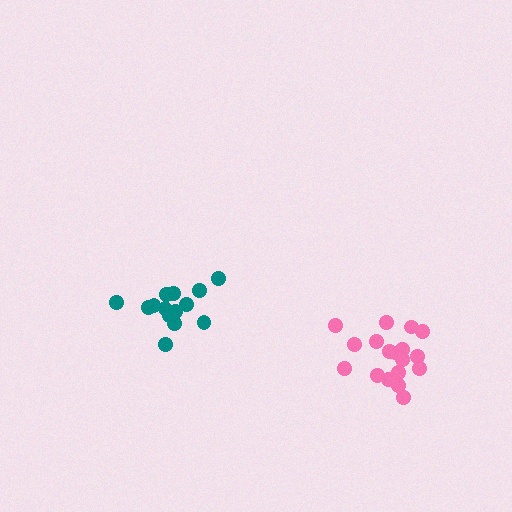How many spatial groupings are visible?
There are 2 spatial groupings.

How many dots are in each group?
Group 1: 14 dots, Group 2: 18 dots (32 total).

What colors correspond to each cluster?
The clusters are colored: teal, pink.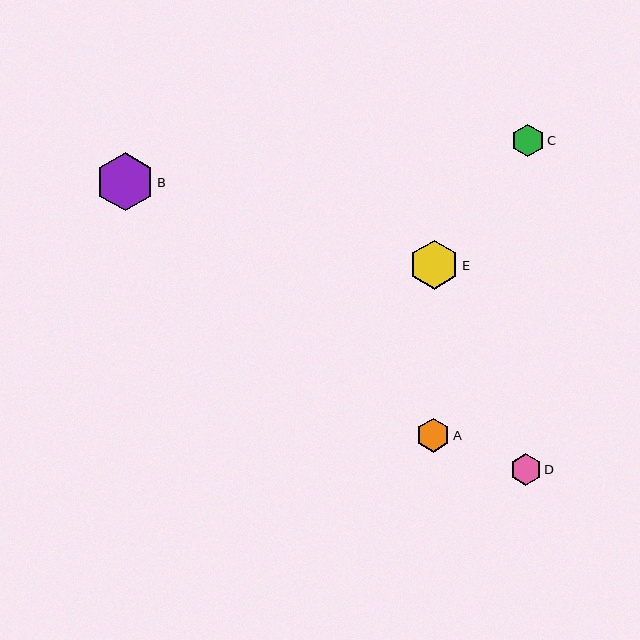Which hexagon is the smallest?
Hexagon D is the smallest with a size of approximately 31 pixels.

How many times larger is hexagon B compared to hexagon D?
Hexagon B is approximately 1.9 times the size of hexagon D.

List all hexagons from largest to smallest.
From largest to smallest: B, E, A, C, D.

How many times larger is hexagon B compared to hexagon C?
Hexagon B is approximately 1.8 times the size of hexagon C.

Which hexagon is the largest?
Hexagon B is the largest with a size of approximately 58 pixels.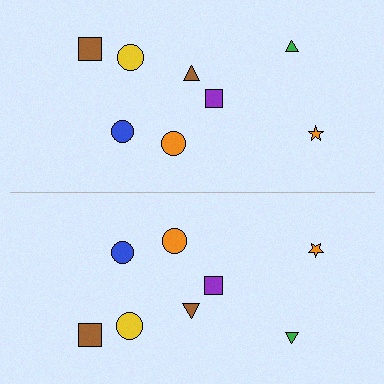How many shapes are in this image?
There are 16 shapes in this image.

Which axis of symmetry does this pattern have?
The pattern has a horizontal axis of symmetry running through the center of the image.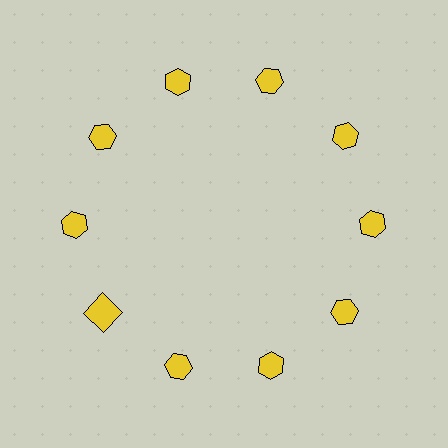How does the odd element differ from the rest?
It has a different shape: square instead of hexagon.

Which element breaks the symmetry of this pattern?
The yellow square at roughly the 8 o'clock position breaks the symmetry. All other shapes are yellow hexagons.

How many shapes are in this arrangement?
There are 10 shapes arranged in a ring pattern.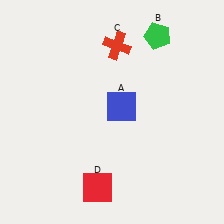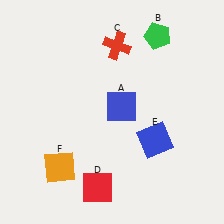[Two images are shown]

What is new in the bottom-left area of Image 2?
An orange square (F) was added in the bottom-left area of Image 2.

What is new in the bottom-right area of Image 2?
A blue square (E) was added in the bottom-right area of Image 2.